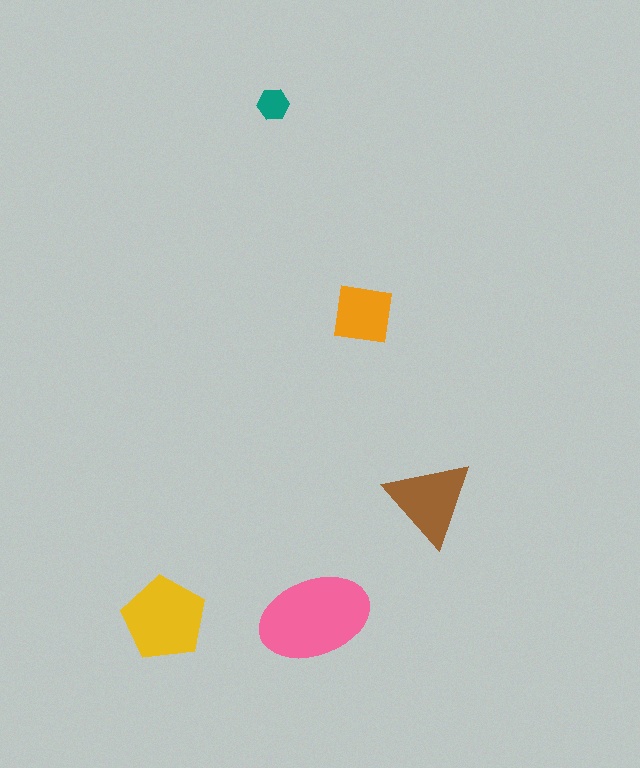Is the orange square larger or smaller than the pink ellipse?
Smaller.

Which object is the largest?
The pink ellipse.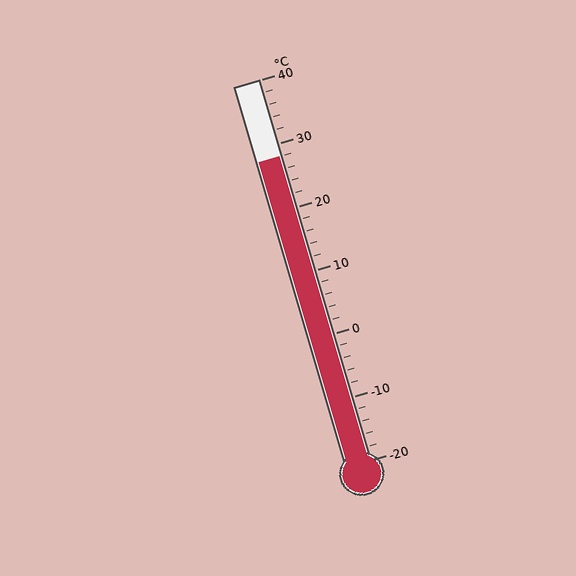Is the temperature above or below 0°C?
The temperature is above 0°C.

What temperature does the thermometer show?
The thermometer shows approximately 28°C.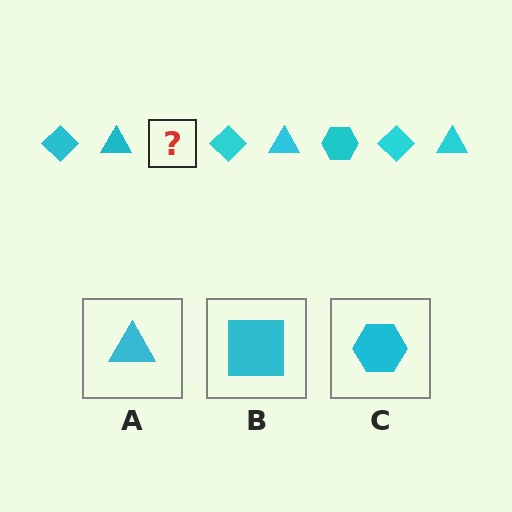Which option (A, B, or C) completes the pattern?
C.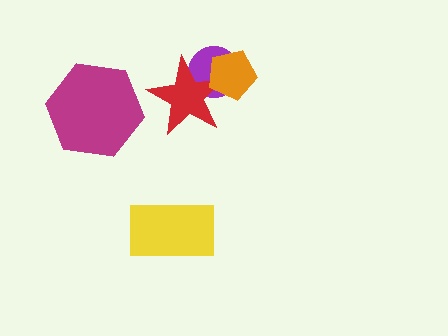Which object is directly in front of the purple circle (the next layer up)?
The red star is directly in front of the purple circle.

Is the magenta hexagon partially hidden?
No, no other shape covers it.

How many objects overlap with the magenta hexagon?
0 objects overlap with the magenta hexagon.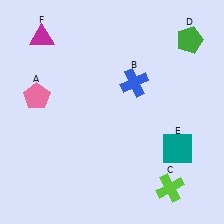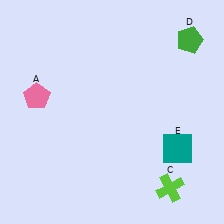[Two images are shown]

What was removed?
The blue cross (B), the magenta triangle (F) were removed in Image 2.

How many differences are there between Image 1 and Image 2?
There are 2 differences between the two images.